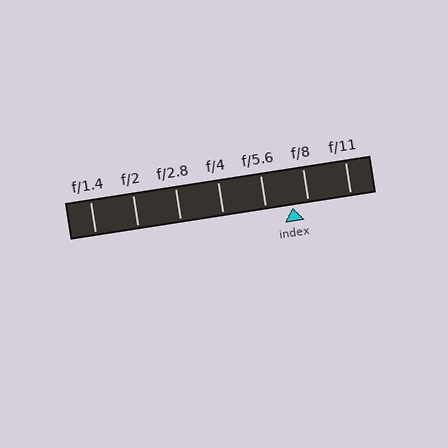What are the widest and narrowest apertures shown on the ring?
The widest aperture shown is f/1.4 and the narrowest is f/11.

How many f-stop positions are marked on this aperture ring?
There are 7 f-stop positions marked.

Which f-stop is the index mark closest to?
The index mark is closest to f/8.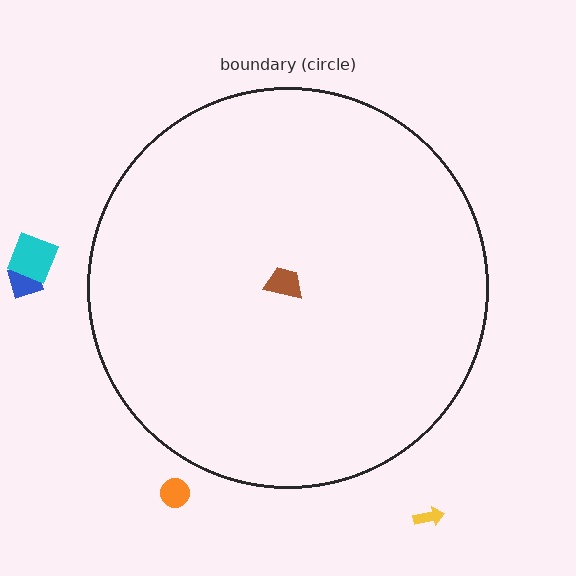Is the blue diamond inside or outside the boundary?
Outside.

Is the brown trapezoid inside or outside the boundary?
Inside.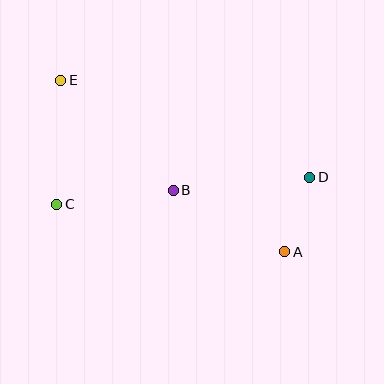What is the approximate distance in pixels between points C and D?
The distance between C and D is approximately 254 pixels.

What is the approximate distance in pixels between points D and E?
The distance between D and E is approximately 267 pixels.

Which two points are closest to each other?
Points A and D are closest to each other.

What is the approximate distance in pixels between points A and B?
The distance between A and B is approximately 127 pixels.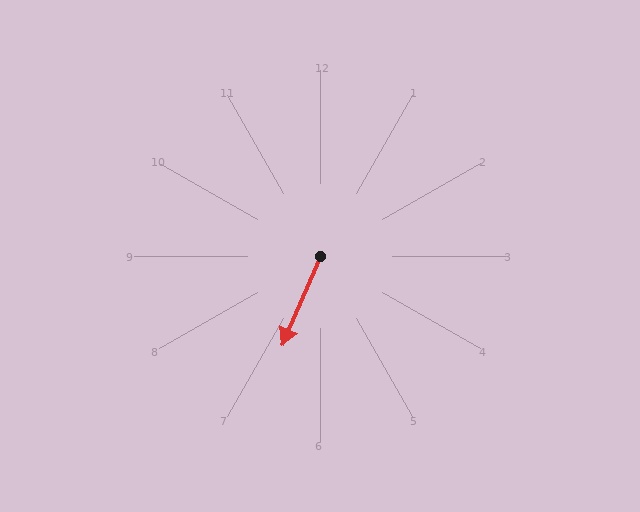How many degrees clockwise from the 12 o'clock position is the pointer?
Approximately 203 degrees.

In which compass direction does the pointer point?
Southwest.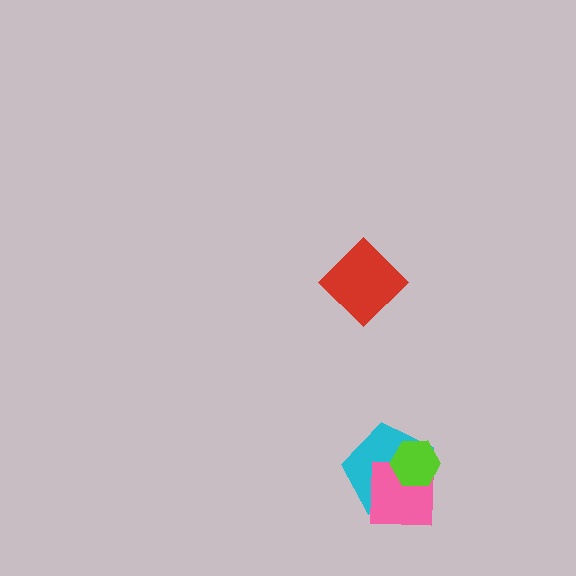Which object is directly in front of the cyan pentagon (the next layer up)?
The pink square is directly in front of the cyan pentagon.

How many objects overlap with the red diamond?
0 objects overlap with the red diamond.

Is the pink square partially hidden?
Yes, it is partially covered by another shape.